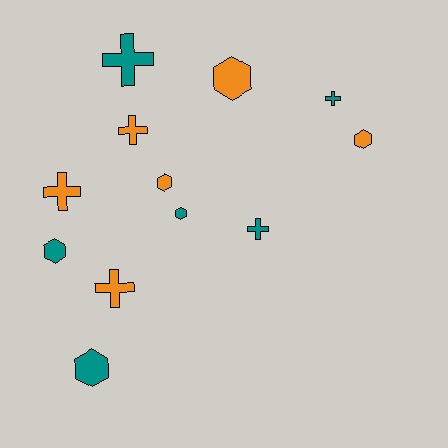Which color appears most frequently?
Teal, with 6 objects.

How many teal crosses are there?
There are 3 teal crosses.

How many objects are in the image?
There are 12 objects.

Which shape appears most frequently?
Hexagon, with 6 objects.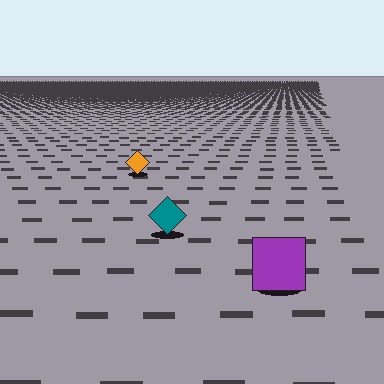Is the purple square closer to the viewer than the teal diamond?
Yes. The purple square is closer — you can tell from the texture gradient: the ground texture is coarser near it.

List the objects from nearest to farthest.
From nearest to farthest: the purple square, the teal diamond, the orange diamond.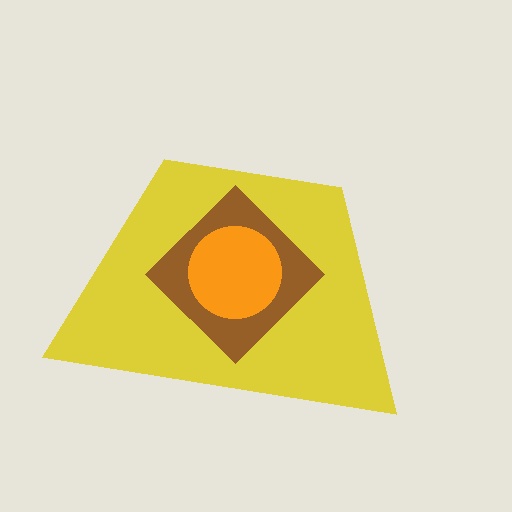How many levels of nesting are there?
3.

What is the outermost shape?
The yellow trapezoid.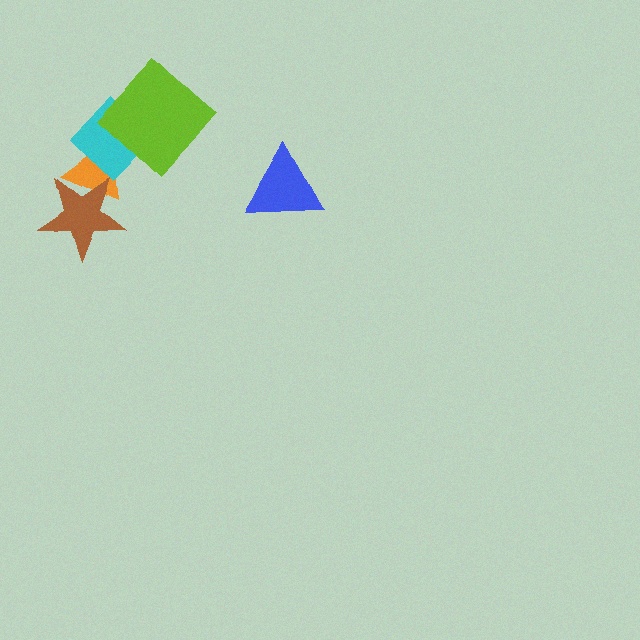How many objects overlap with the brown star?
1 object overlaps with the brown star.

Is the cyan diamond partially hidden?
Yes, it is partially covered by another shape.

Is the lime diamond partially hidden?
No, no other shape covers it.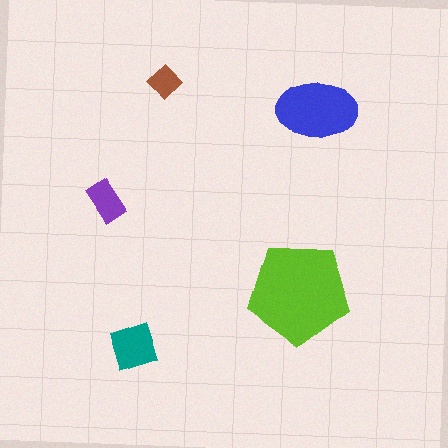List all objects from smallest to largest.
The brown diamond, the purple rectangle, the teal square, the blue ellipse, the lime pentagon.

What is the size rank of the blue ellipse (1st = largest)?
2nd.